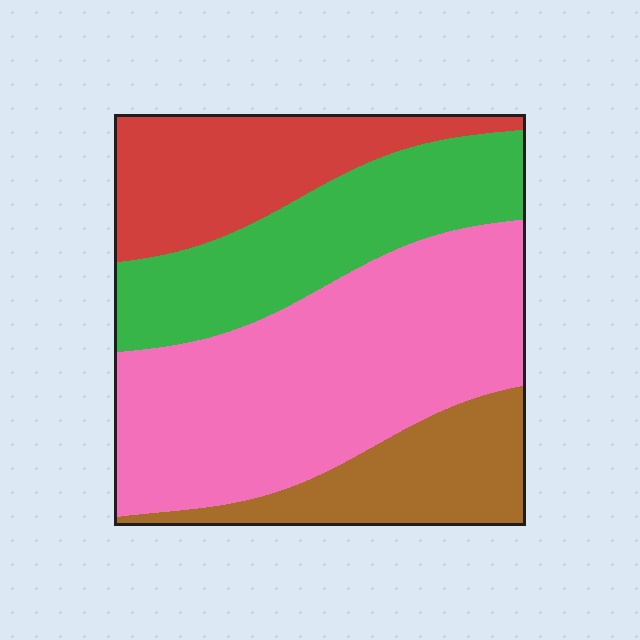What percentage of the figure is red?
Red takes up between a sixth and a third of the figure.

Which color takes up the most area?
Pink, at roughly 45%.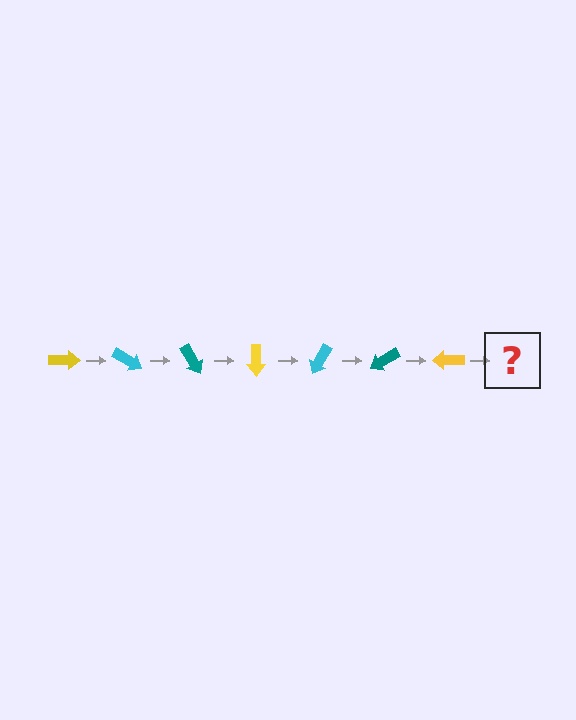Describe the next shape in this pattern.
It should be a cyan arrow, rotated 210 degrees from the start.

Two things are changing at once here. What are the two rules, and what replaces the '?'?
The two rules are that it rotates 30 degrees each step and the color cycles through yellow, cyan, and teal. The '?' should be a cyan arrow, rotated 210 degrees from the start.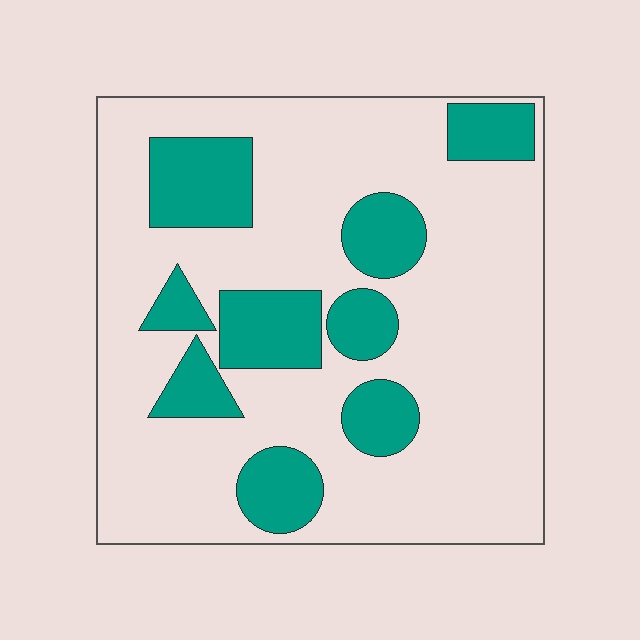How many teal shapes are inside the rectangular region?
9.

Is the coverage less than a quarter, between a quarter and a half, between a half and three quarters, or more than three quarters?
Between a quarter and a half.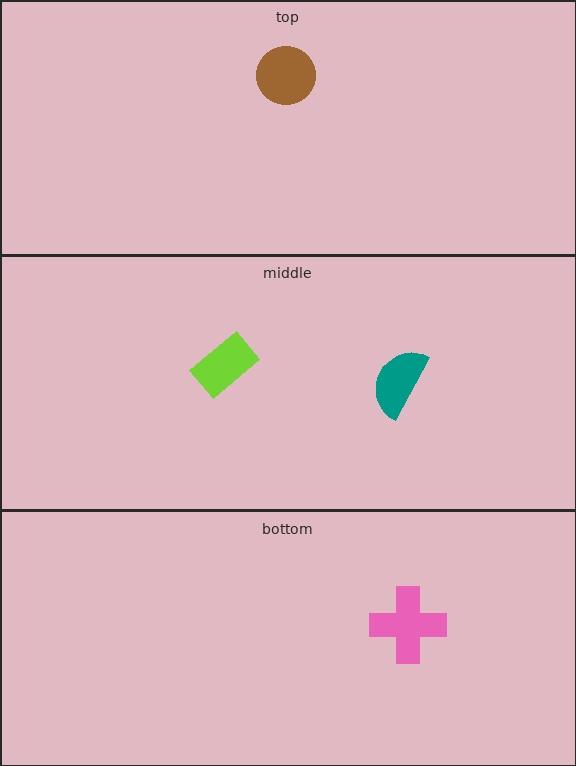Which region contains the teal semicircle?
The middle region.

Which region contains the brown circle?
The top region.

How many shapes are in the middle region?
2.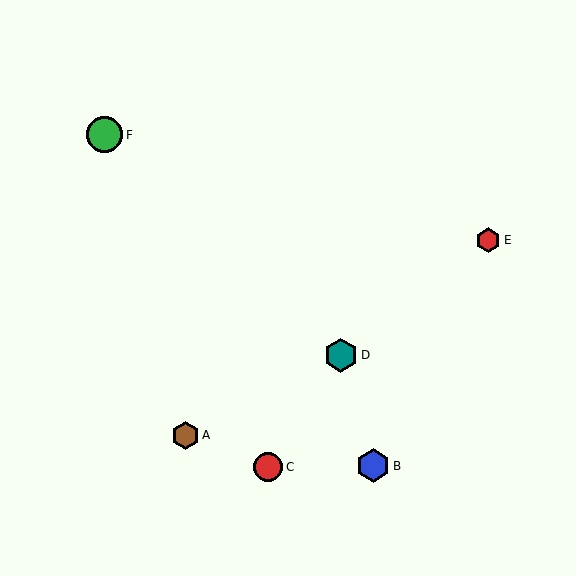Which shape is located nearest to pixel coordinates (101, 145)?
The green circle (labeled F) at (104, 135) is nearest to that location.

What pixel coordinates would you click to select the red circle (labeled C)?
Click at (268, 467) to select the red circle C.